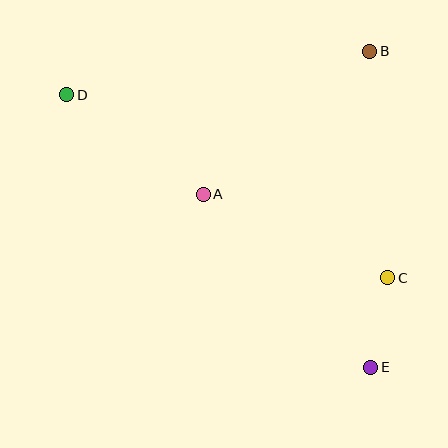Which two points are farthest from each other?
Points D and E are farthest from each other.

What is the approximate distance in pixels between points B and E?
The distance between B and E is approximately 316 pixels.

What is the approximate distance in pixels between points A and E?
The distance between A and E is approximately 241 pixels.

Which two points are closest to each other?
Points C and E are closest to each other.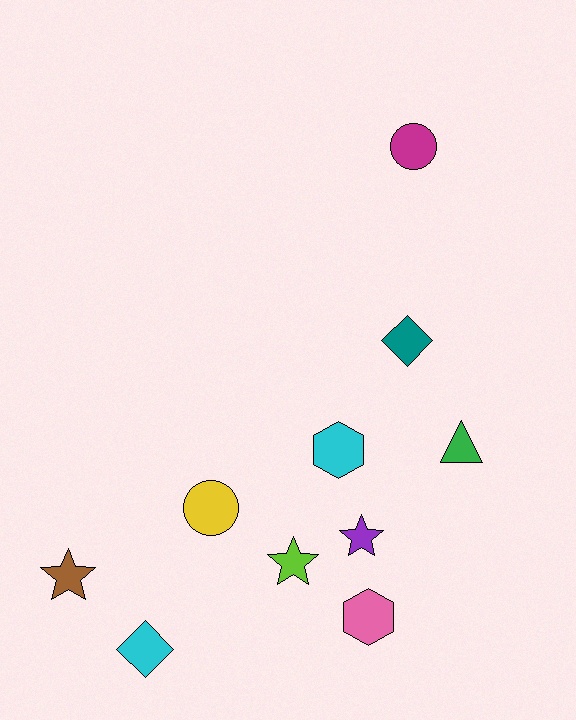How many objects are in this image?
There are 10 objects.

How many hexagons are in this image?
There are 2 hexagons.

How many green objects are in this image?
There is 1 green object.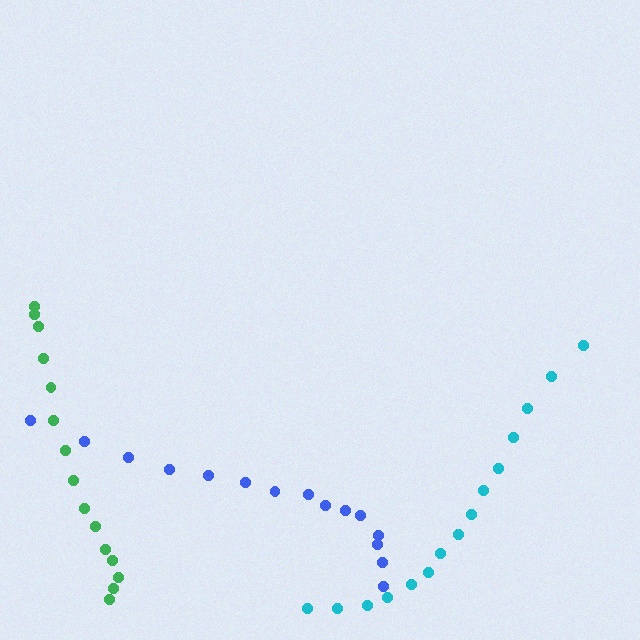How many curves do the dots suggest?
There are 3 distinct paths.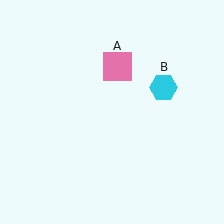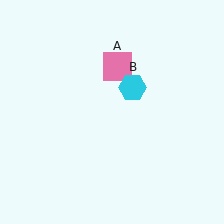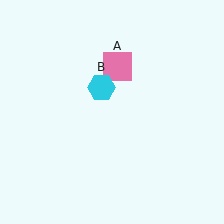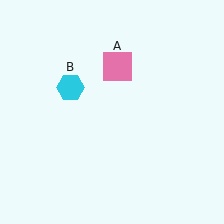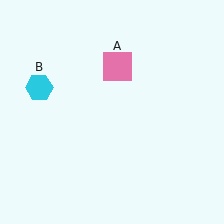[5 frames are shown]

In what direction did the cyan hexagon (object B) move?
The cyan hexagon (object B) moved left.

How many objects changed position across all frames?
1 object changed position: cyan hexagon (object B).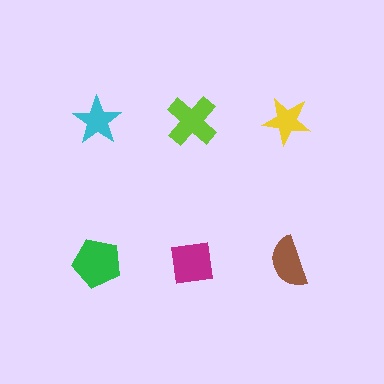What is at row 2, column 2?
A magenta square.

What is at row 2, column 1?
A green pentagon.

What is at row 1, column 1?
A cyan star.